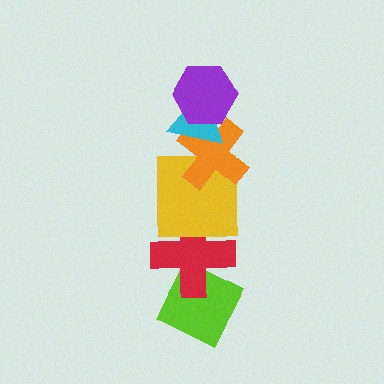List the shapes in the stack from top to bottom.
From top to bottom: the purple hexagon, the cyan triangle, the orange cross, the yellow square, the red cross, the lime diamond.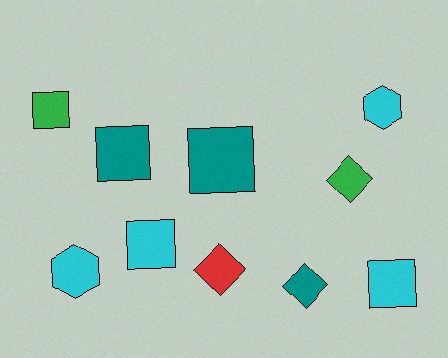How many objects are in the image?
There are 10 objects.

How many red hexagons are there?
There are no red hexagons.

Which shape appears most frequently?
Square, with 5 objects.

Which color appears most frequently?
Cyan, with 4 objects.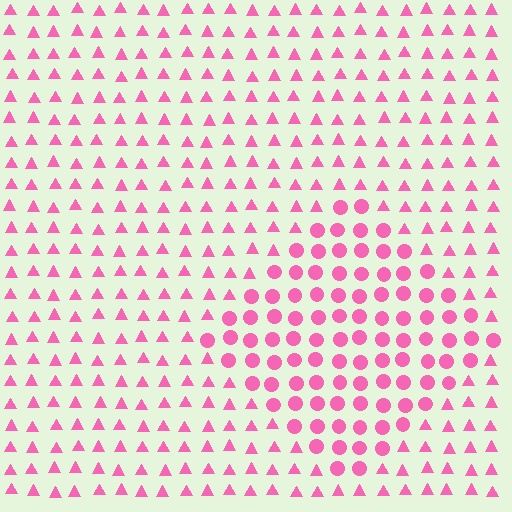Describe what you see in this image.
The image is filled with small pink elements arranged in a uniform grid. A diamond-shaped region contains circles, while the surrounding area contains triangles. The boundary is defined purely by the change in element shape.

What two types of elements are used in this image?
The image uses circles inside the diamond region and triangles outside it.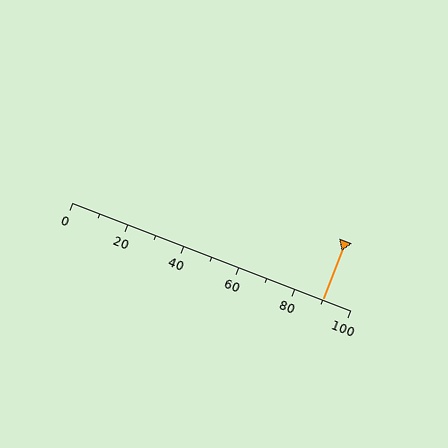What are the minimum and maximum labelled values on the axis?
The axis runs from 0 to 100.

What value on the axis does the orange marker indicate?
The marker indicates approximately 90.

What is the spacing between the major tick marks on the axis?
The major ticks are spaced 20 apart.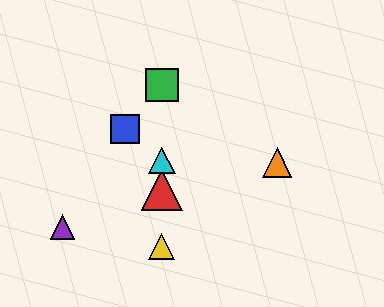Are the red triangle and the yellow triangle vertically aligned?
Yes, both are at x≈162.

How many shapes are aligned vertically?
4 shapes (the red triangle, the green square, the yellow triangle, the cyan triangle) are aligned vertically.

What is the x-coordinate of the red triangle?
The red triangle is at x≈162.